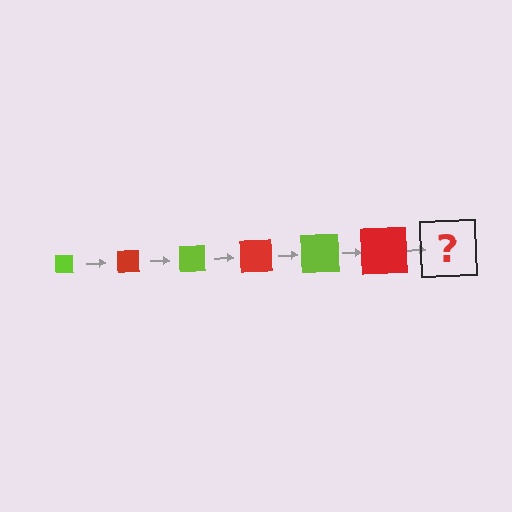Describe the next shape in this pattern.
It should be a lime square, larger than the previous one.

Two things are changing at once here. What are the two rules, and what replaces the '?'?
The two rules are that the square grows larger each step and the color cycles through lime and red. The '?' should be a lime square, larger than the previous one.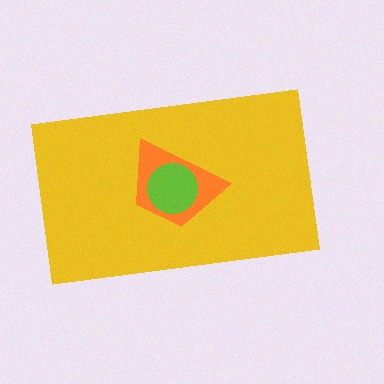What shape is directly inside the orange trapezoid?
The lime circle.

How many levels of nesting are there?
3.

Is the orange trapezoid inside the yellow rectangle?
Yes.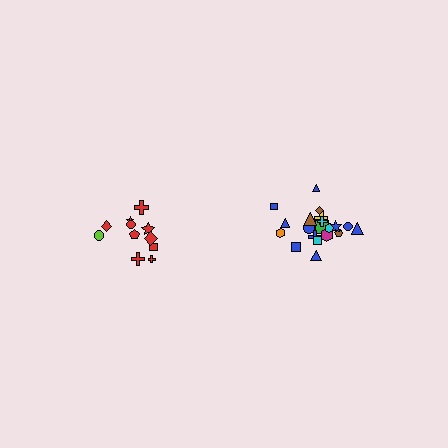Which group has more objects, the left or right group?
The right group.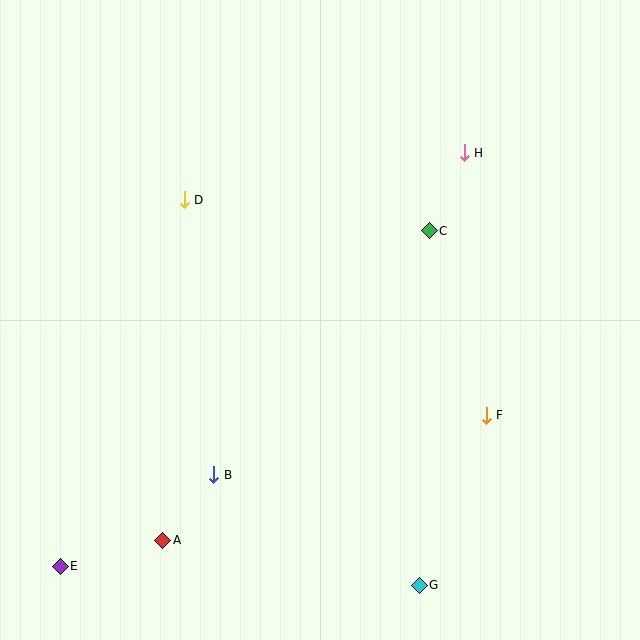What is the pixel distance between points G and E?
The distance between G and E is 359 pixels.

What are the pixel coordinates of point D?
Point D is at (184, 200).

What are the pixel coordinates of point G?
Point G is at (419, 585).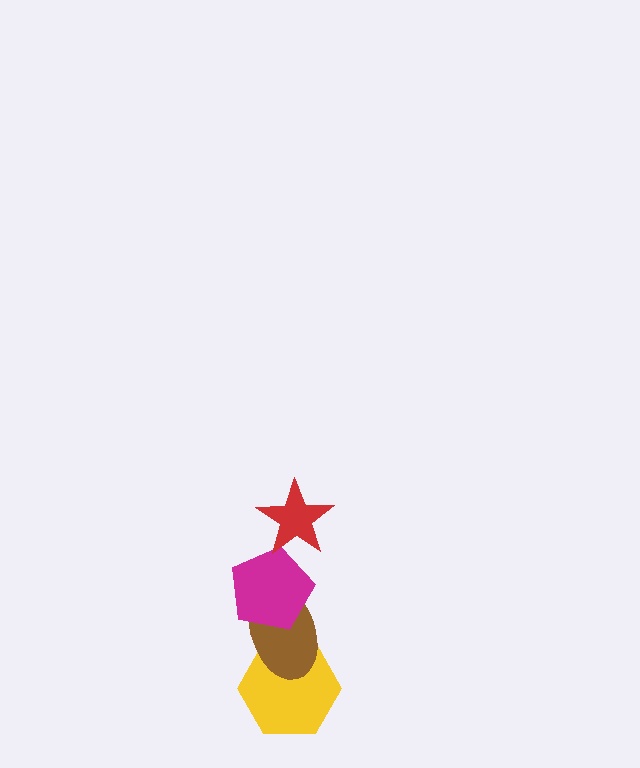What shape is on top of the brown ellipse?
The magenta pentagon is on top of the brown ellipse.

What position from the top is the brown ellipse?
The brown ellipse is 3rd from the top.